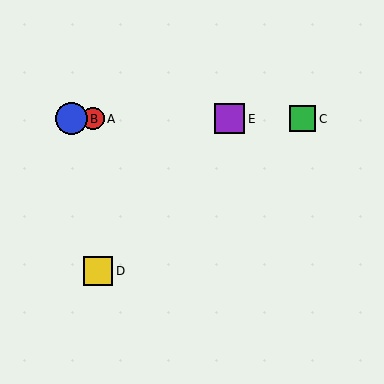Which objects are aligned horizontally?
Objects A, B, C, E are aligned horizontally.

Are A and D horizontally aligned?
No, A is at y≈119 and D is at y≈271.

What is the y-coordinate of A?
Object A is at y≈119.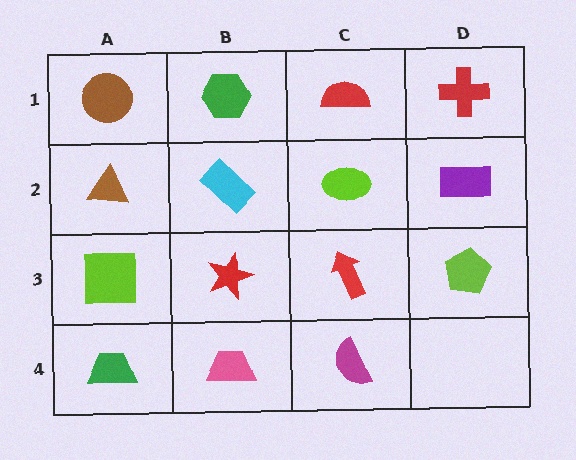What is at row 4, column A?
A green trapezoid.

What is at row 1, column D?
A red cross.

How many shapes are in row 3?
4 shapes.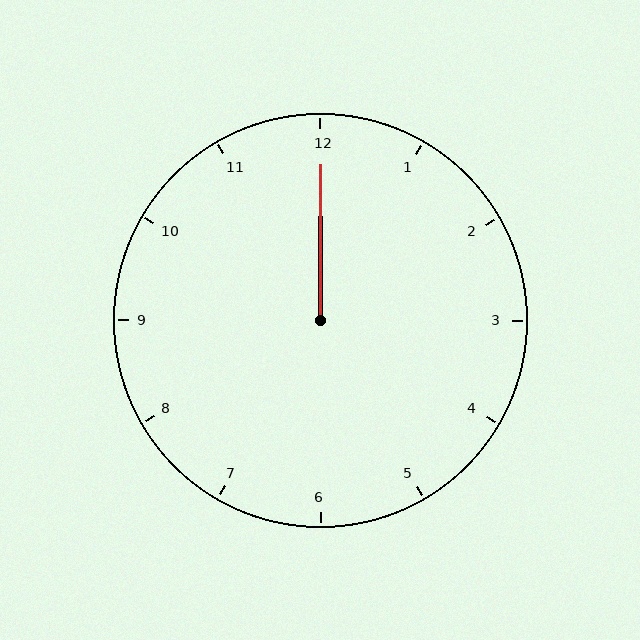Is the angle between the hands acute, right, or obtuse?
It is acute.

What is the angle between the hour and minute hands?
Approximately 0 degrees.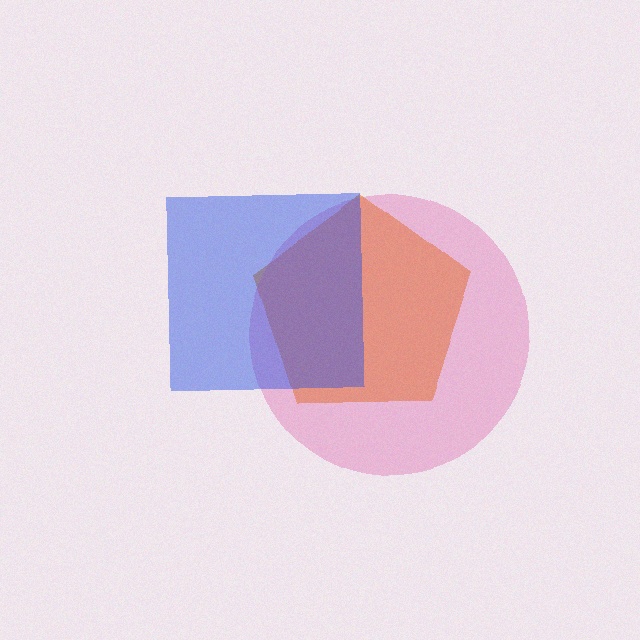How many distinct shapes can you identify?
There are 3 distinct shapes: an orange pentagon, a pink circle, a blue square.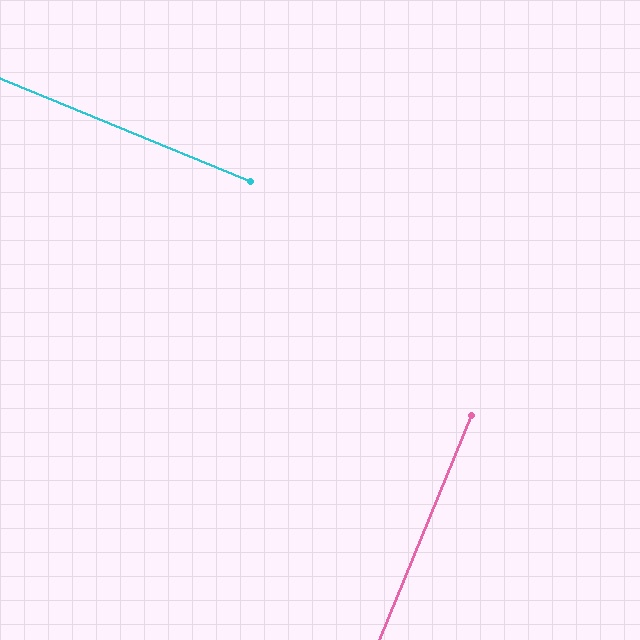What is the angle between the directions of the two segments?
Approximately 90 degrees.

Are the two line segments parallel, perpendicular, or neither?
Perpendicular — they meet at approximately 90°.